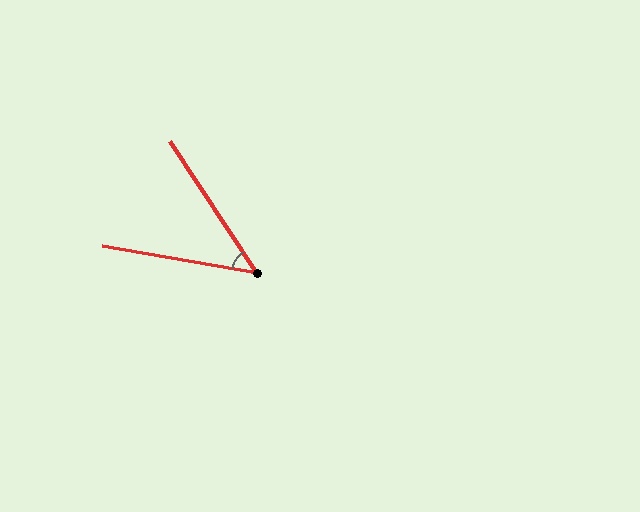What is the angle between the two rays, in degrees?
Approximately 47 degrees.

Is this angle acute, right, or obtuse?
It is acute.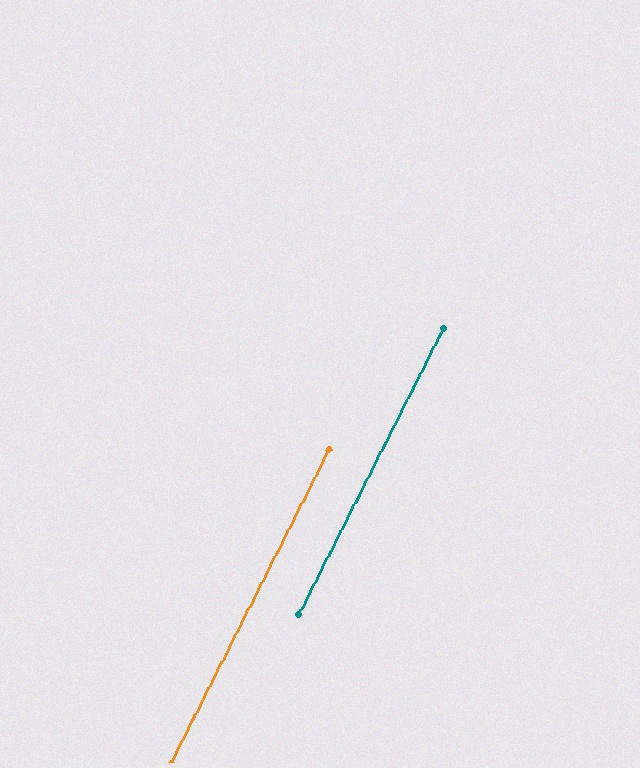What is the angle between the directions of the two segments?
Approximately 0 degrees.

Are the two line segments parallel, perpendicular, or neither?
Parallel — their directions differ by only 0.0°.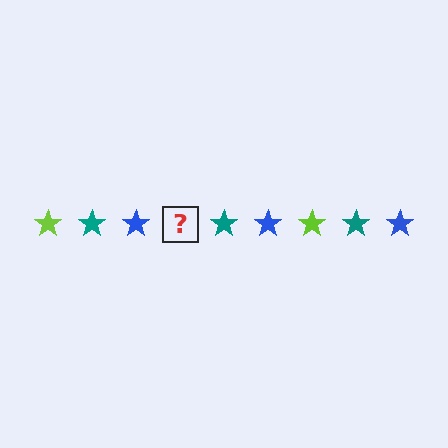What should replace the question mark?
The question mark should be replaced with a lime star.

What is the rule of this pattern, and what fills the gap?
The rule is that the pattern cycles through lime, teal, blue stars. The gap should be filled with a lime star.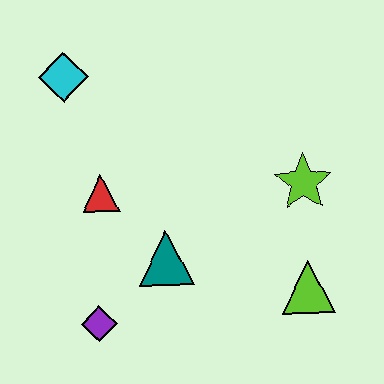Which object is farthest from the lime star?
The cyan diamond is farthest from the lime star.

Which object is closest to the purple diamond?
The teal triangle is closest to the purple diamond.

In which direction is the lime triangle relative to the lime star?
The lime triangle is below the lime star.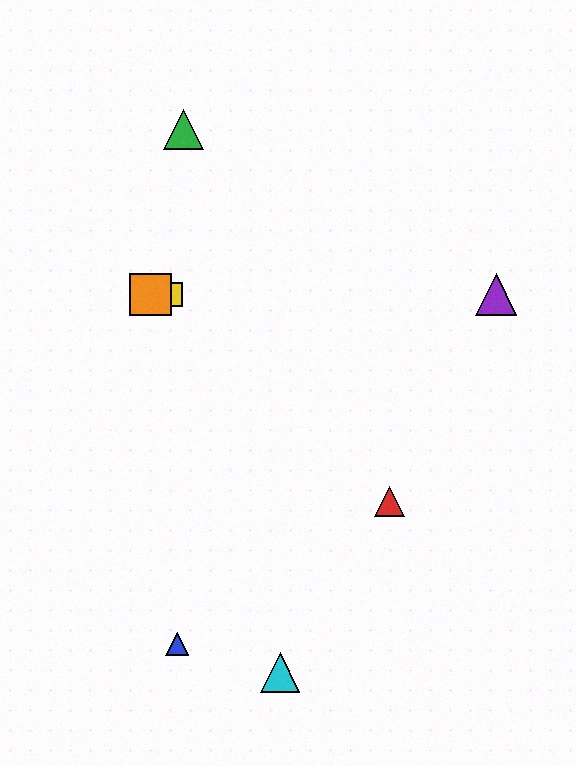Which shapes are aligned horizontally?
The yellow square, the purple triangle, the orange square are aligned horizontally.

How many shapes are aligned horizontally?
3 shapes (the yellow square, the purple triangle, the orange square) are aligned horizontally.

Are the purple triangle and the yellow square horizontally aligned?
Yes, both are at y≈295.